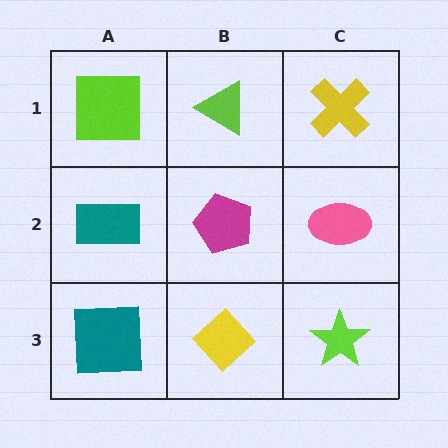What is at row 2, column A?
A teal rectangle.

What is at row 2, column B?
A magenta pentagon.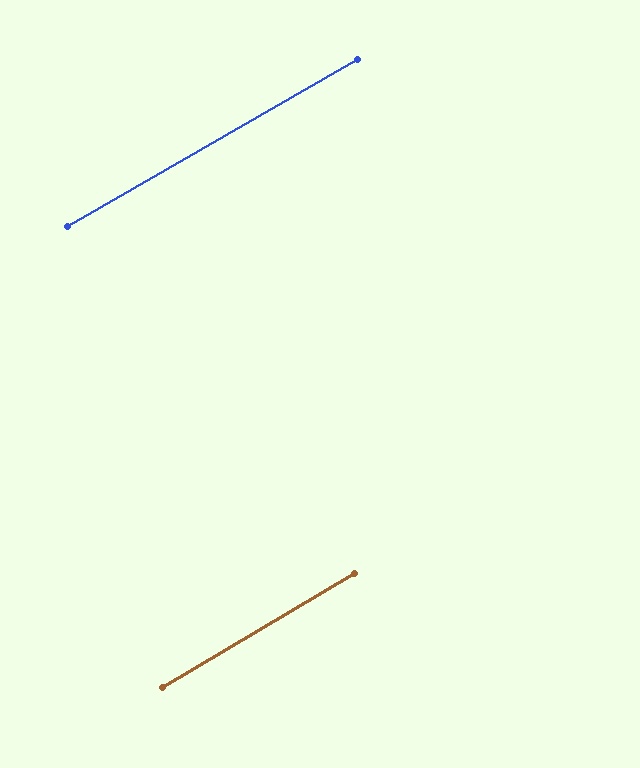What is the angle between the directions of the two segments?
Approximately 1 degree.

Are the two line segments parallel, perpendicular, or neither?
Parallel — their directions differ by only 0.7°.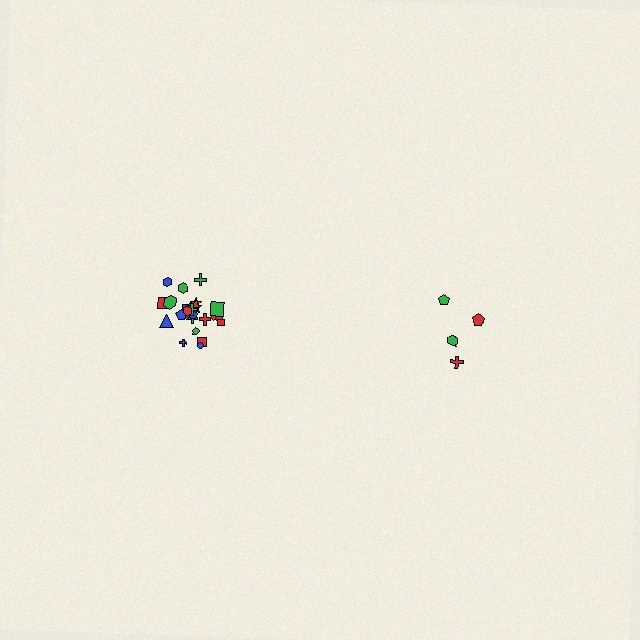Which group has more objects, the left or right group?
The left group.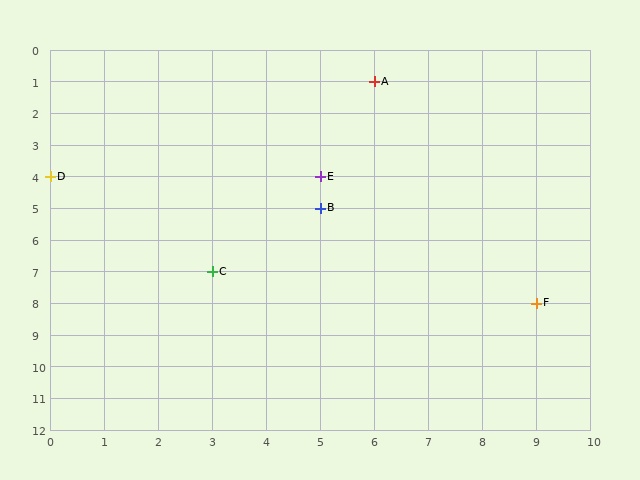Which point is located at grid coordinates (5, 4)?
Point E is at (5, 4).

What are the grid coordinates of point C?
Point C is at grid coordinates (3, 7).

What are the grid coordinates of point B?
Point B is at grid coordinates (5, 5).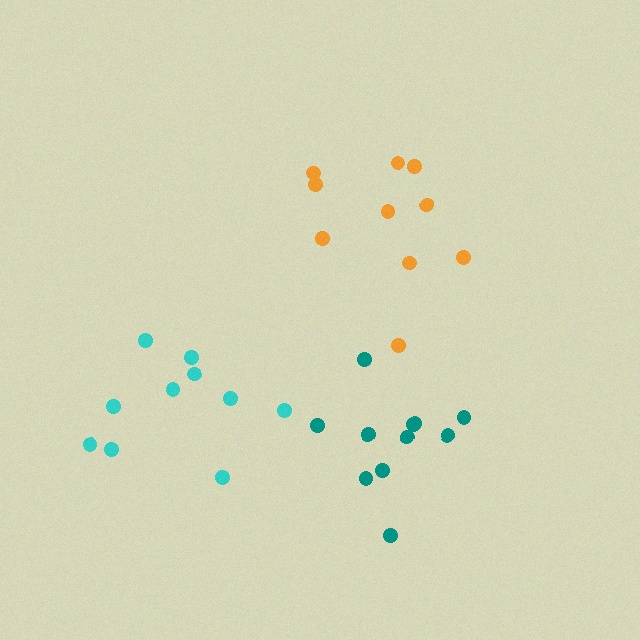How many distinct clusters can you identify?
There are 3 distinct clusters.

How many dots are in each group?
Group 1: 10 dots, Group 2: 11 dots, Group 3: 10 dots (31 total).